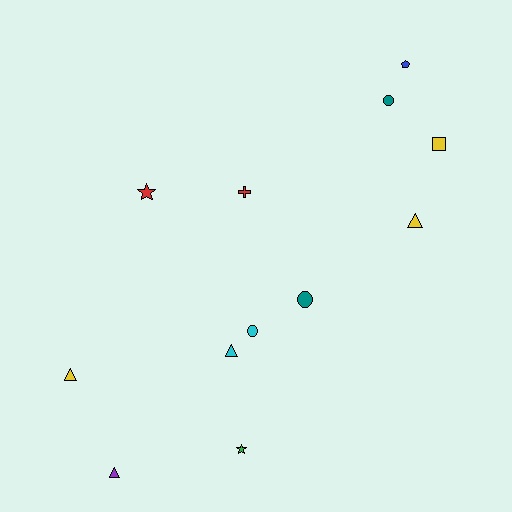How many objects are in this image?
There are 12 objects.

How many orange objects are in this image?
There are no orange objects.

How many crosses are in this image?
There is 1 cross.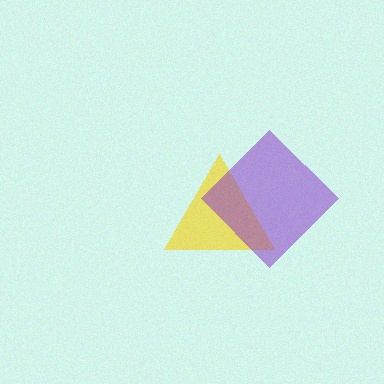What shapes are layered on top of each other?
The layered shapes are: a yellow triangle, a purple diamond.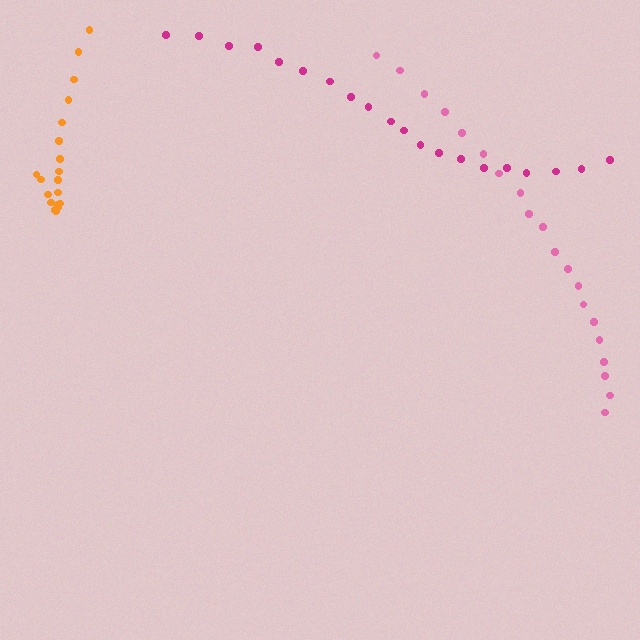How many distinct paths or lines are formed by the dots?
There are 3 distinct paths.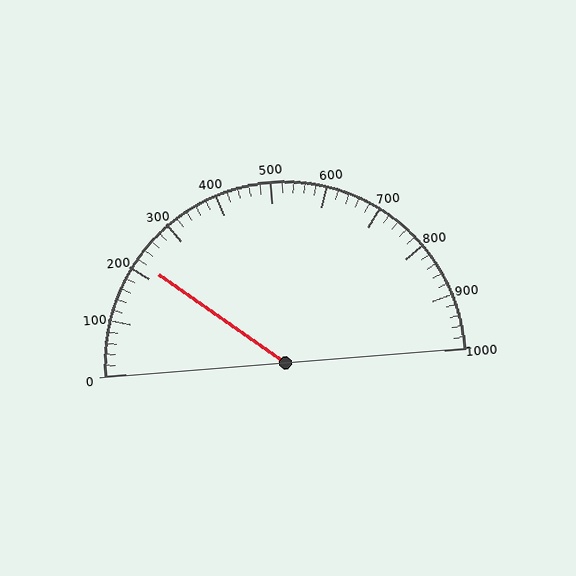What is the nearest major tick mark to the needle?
The nearest major tick mark is 200.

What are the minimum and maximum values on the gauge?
The gauge ranges from 0 to 1000.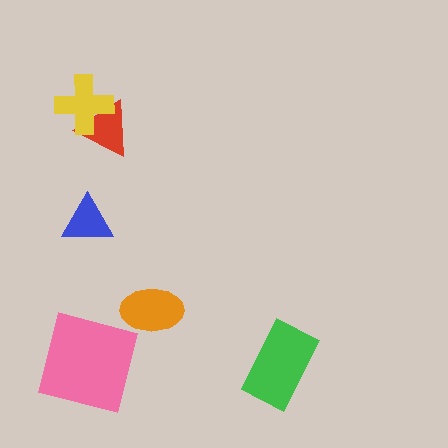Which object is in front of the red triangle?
The yellow cross is in front of the red triangle.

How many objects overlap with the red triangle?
1 object overlaps with the red triangle.